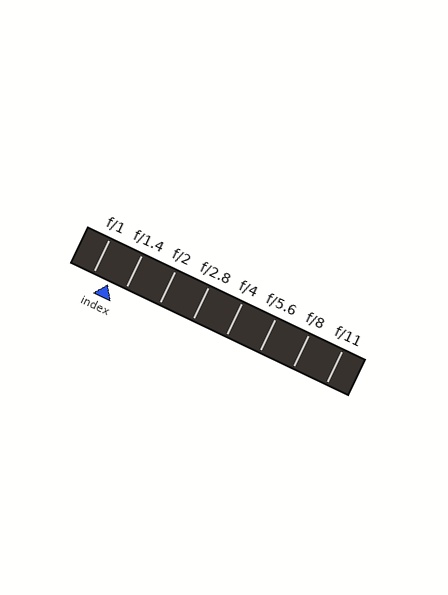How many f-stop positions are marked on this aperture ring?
There are 8 f-stop positions marked.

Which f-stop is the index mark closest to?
The index mark is closest to f/1.4.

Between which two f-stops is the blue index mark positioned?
The index mark is between f/1 and f/1.4.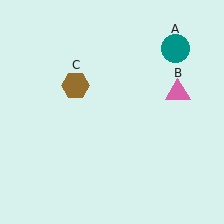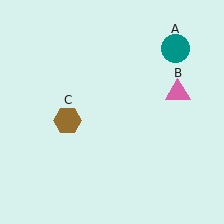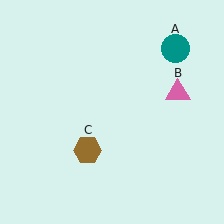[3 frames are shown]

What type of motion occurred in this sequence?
The brown hexagon (object C) rotated counterclockwise around the center of the scene.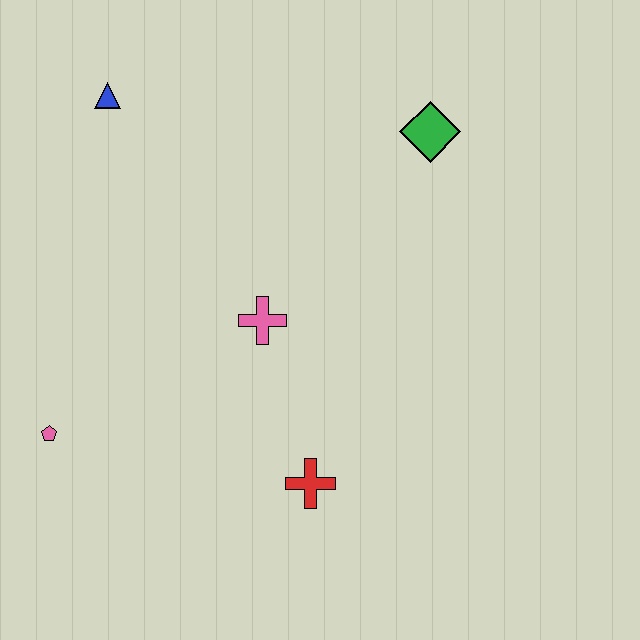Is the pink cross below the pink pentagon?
No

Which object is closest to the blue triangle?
The pink cross is closest to the blue triangle.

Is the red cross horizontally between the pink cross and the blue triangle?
No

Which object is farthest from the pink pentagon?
The green diamond is farthest from the pink pentagon.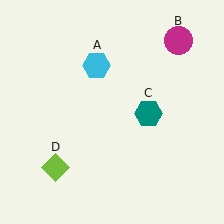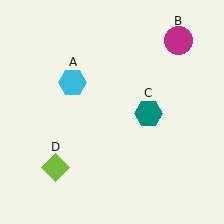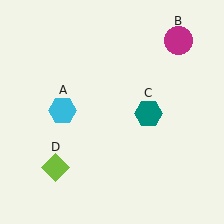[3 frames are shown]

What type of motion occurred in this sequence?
The cyan hexagon (object A) rotated counterclockwise around the center of the scene.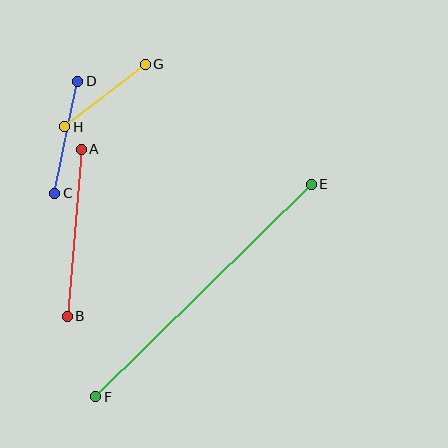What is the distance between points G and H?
The distance is approximately 102 pixels.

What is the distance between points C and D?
The distance is approximately 115 pixels.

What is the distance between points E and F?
The distance is approximately 303 pixels.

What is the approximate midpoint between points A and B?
The midpoint is at approximately (74, 233) pixels.